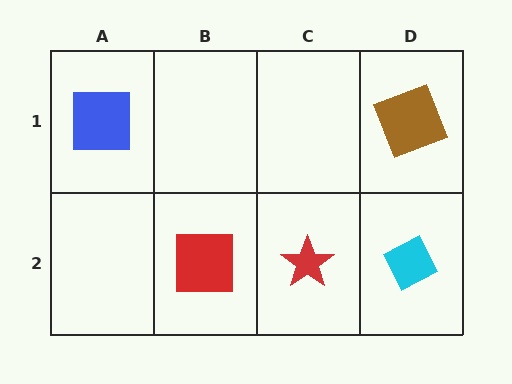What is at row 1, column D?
A brown square.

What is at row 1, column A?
A blue square.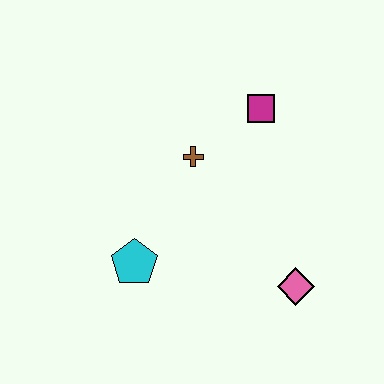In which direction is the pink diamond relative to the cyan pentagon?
The pink diamond is to the right of the cyan pentagon.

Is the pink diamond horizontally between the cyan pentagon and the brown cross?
No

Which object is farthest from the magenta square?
The cyan pentagon is farthest from the magenta square.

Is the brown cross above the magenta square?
No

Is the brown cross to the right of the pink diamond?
No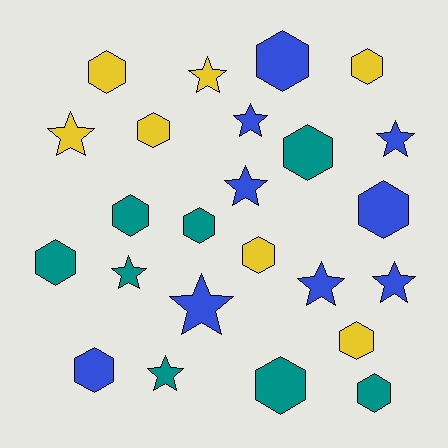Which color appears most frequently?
Blue, with 9 objects.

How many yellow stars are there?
There are 2 yellow stars.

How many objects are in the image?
There are 24 objects.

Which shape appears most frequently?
Hexagon, with 14 objects.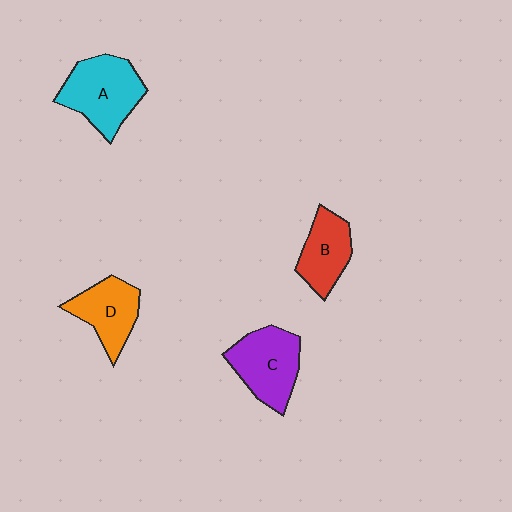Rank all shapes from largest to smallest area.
From largest to smallest: A (cyan), C (purple), D (orange), B (red).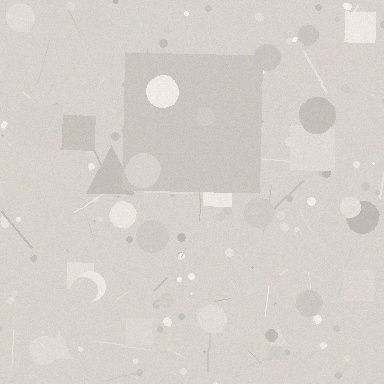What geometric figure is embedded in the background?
A square is embedded in the background.